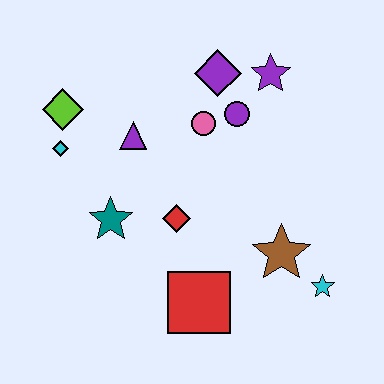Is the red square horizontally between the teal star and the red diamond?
No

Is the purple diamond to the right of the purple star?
No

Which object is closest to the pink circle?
The purple circle is closest to the pink circle.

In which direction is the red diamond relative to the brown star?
The red diamond is to the left of the brown star.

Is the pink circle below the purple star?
Yes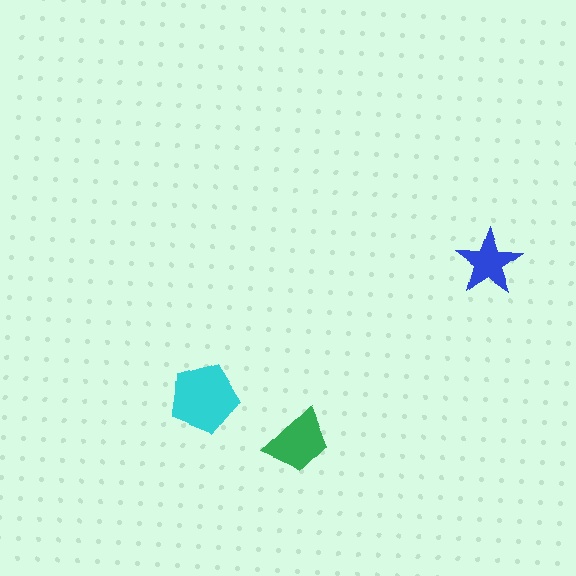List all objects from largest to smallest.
The cyan pentagon, the green trapezoid, the blue star.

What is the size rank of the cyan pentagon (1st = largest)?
1st.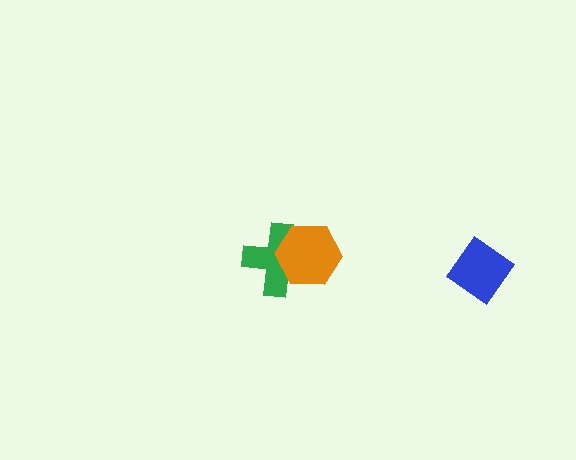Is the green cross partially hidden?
Yes, it is partially covered by another shape.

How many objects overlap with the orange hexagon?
1 object overlaps with the orange hexagon.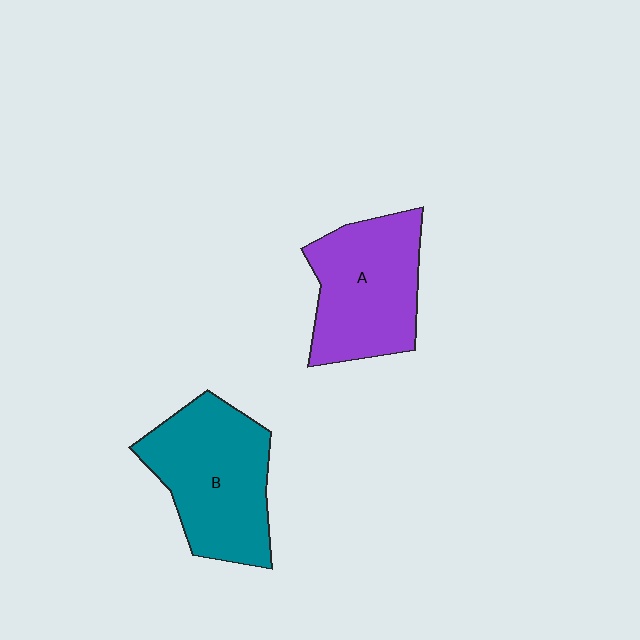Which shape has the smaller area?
Shape A (purple).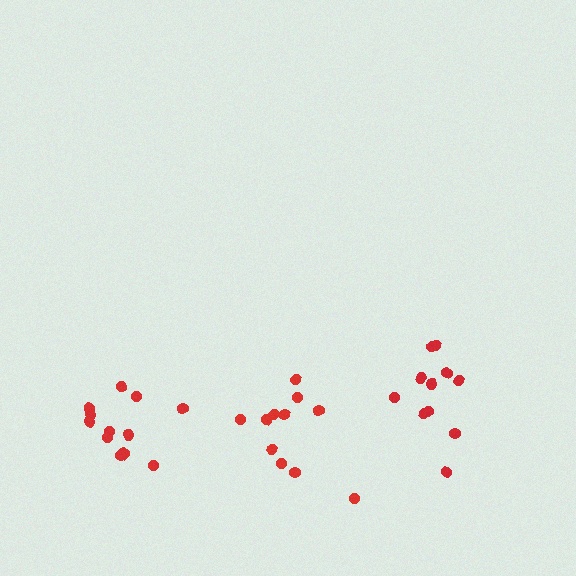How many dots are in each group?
Group 1: 11 dots, Group 2: 11 dots, Group 3: 12 dots (34 total).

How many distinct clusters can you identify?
There are 3 distinct clusters.